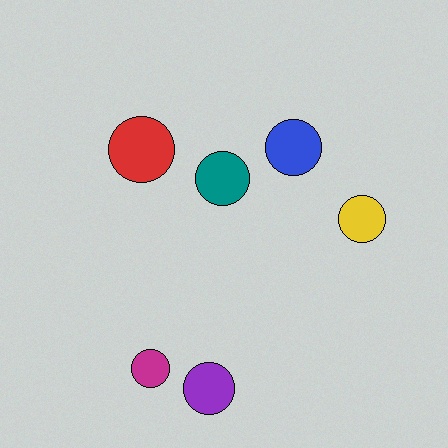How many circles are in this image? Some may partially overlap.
There are 6 circles.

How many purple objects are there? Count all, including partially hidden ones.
There is 1 purple object.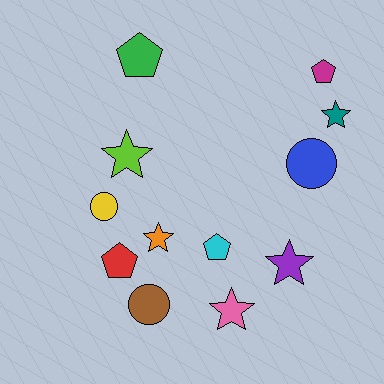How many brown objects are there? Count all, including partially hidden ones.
There is 1 brown object.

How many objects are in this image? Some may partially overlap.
There are 12 objects.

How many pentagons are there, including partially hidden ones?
There are 4 pentagons.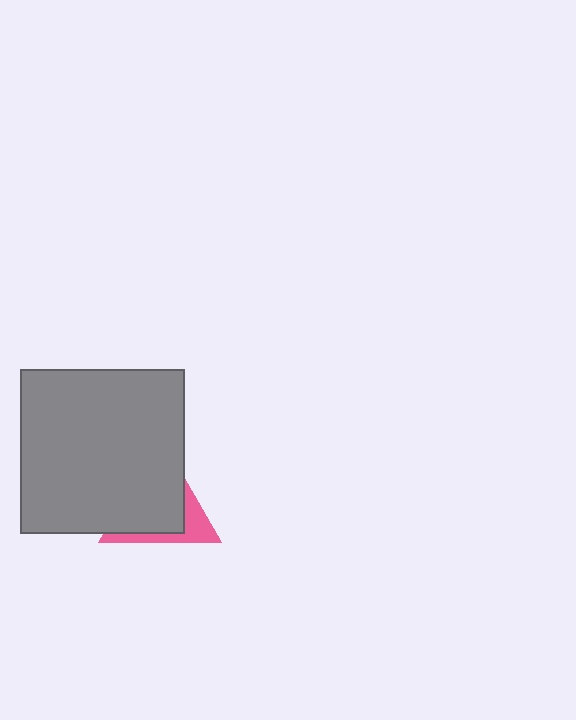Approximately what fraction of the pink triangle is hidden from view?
Roughly 70% of the pink triangle is hidden behind the gray square.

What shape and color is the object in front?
The object in front is a gray square.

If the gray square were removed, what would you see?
You would see the complete pink triangle.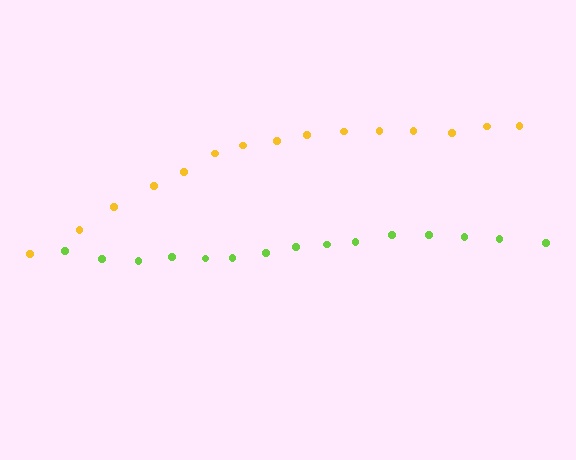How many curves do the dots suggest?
There are 2 distinct paths.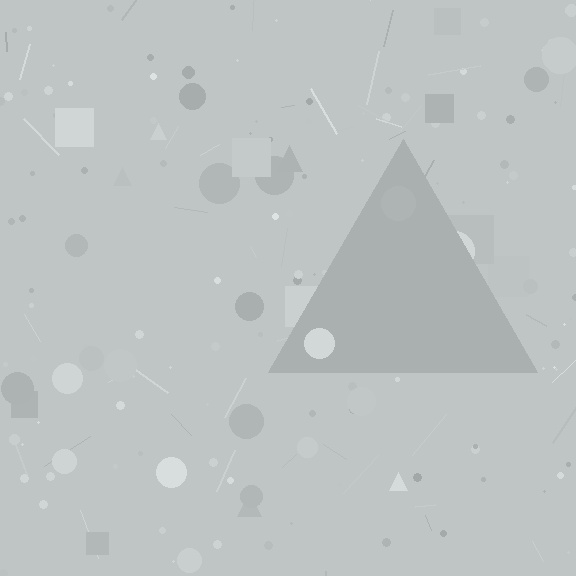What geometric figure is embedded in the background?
A triangle is embedded in the background.